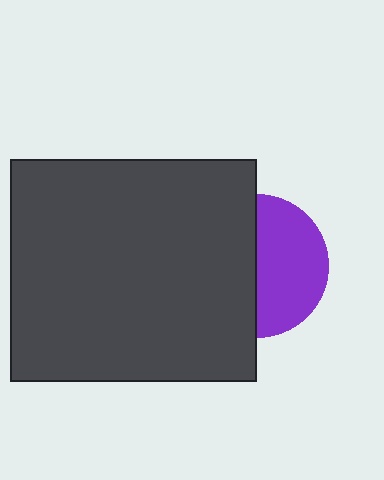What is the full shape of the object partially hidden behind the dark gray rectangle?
The partially hidden object is a purple circle.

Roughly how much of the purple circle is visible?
About half of it is visible (roughly 49%).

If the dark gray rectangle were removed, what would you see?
You would see the complete purple circle.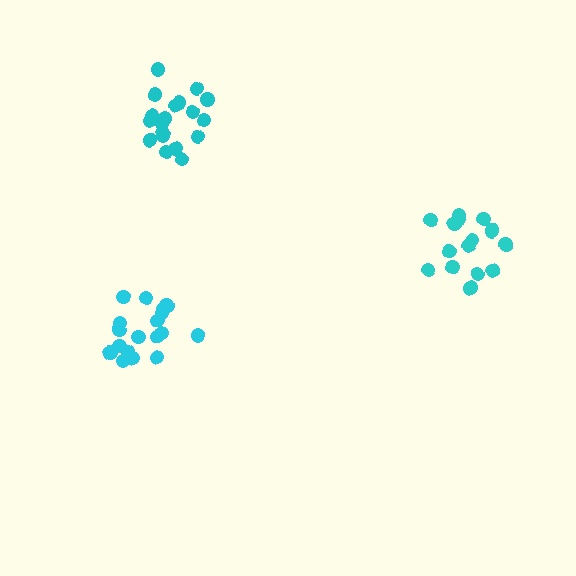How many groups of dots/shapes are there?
There are 3 groups.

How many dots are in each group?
Group 1: 18 dots, Group 2: 19 dots, Group 3: 19 dots (56 total).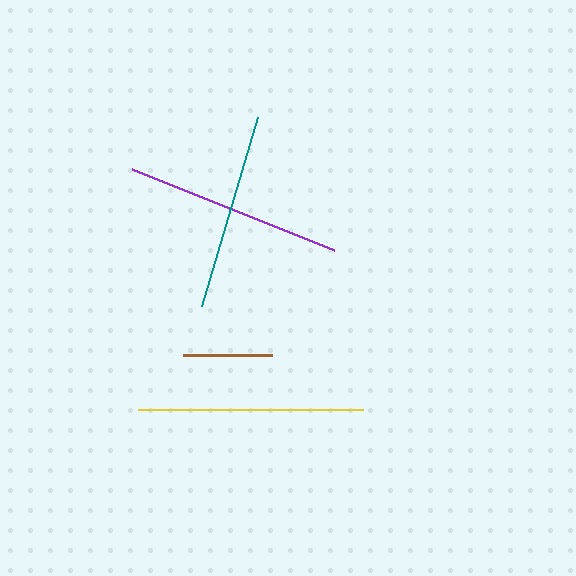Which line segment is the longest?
The yellow line is the longest at approximately 225 pixels.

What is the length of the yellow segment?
The yellow segment is approximately 225 pixels long.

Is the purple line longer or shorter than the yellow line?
The yellow line is longer than the purple line.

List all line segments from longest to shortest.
From longest to shortest: yellow, purple, teal, brown.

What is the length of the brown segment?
The brown segment is approximately 89 pixels long.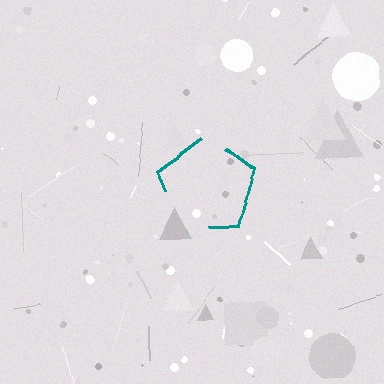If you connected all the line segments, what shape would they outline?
They would outline a pentagon.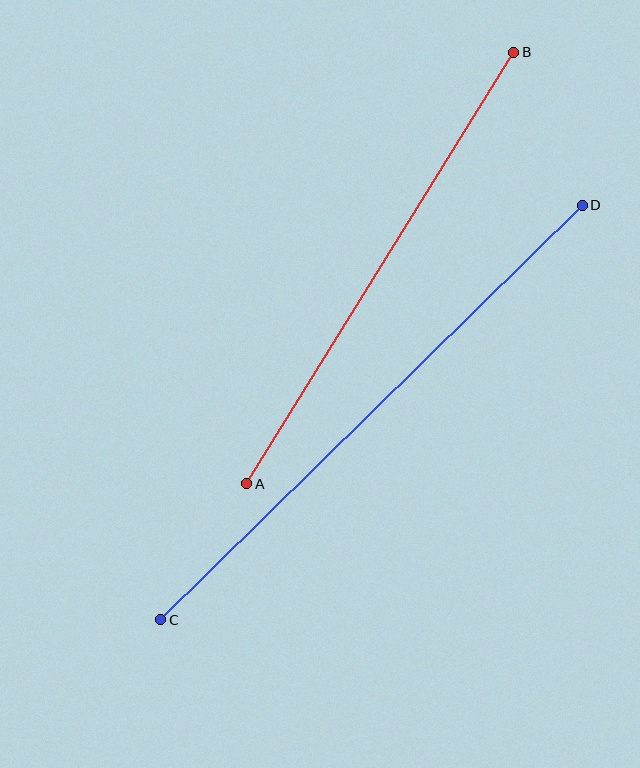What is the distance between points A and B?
The distance is approximately 508 pixels.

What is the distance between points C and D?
The distance is approximately 591 pixels.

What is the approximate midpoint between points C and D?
The midpoint is at approximately (372, 412) pixels.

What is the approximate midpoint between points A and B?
The midpoint is at approximately (380, 268) pixels.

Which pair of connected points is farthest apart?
Points C and D are farthest apart.